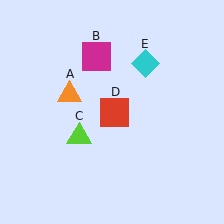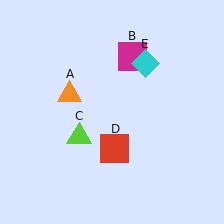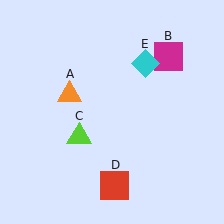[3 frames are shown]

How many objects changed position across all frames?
2 objects changed position: magenta square (object B), red square (object D).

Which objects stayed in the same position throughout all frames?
Orange triangle (object A) and lime triangle (object C) and cyan diamond (object E) remained stationary.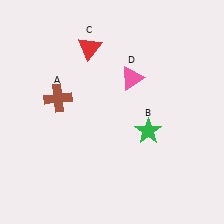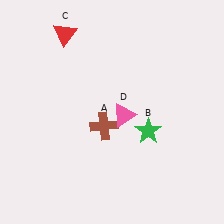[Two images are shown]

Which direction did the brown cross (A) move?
The brown cross (A) moved right.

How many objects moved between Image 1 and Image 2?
3 objects moved between the two images.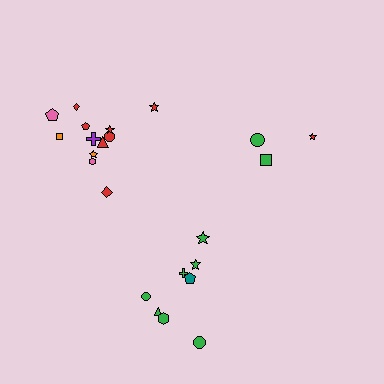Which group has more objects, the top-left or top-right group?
The top-left group.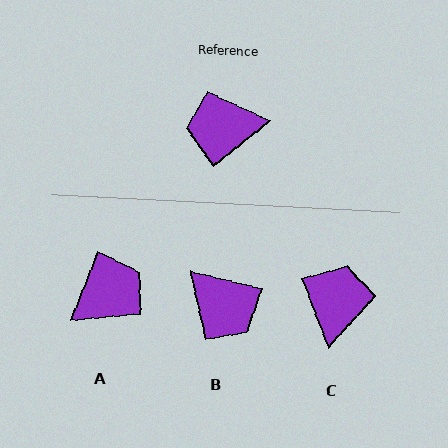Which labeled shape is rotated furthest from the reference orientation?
A, about 150 degrees away.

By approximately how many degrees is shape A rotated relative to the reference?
Approximately 150 degrees clockwise.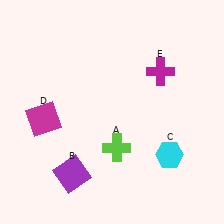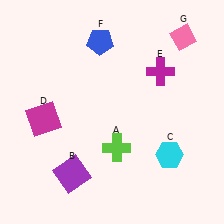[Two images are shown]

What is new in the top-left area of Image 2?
A blue pentagon (F) was added in the top-left area of Image 2.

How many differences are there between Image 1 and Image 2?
There are 2 differences between the two images.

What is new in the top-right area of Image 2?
A pink diamond (G) was added in the top-right area of Image 2.